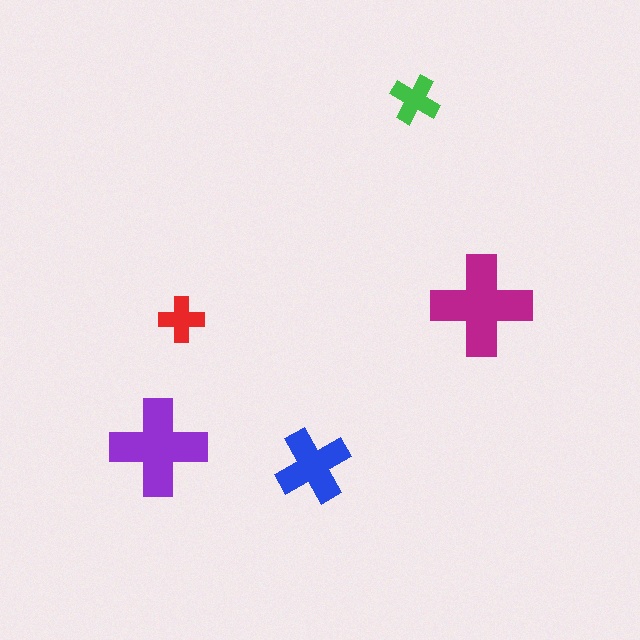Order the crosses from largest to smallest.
the magenta one, the purple one, the blue one, the green one, the red one.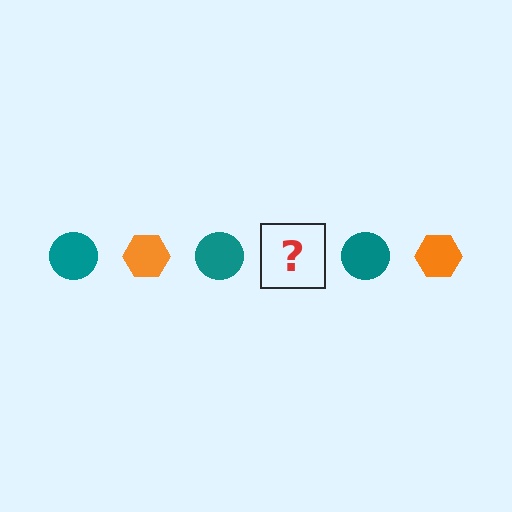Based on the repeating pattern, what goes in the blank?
The blank should be an orange hexagon.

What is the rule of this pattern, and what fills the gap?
The rule is that the pattern alternates between teal circle and orange hexagon. The gap should be filled with an orange hexagon.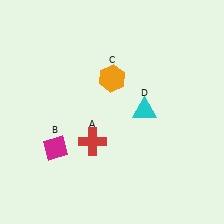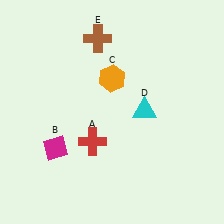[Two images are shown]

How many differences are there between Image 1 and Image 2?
There is 1 difference between the two images.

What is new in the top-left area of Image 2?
A brown cross (E) was added in the top-left area of Image 2.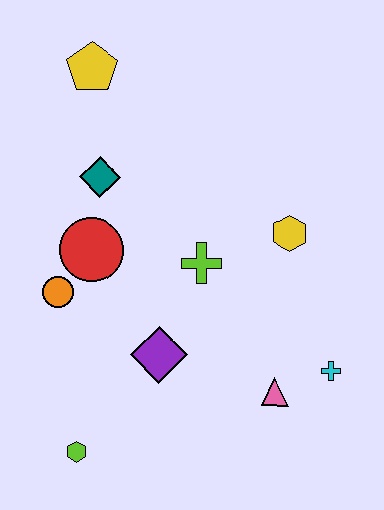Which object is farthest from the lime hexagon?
The yellow pentagon is farthest from the lime hexagon.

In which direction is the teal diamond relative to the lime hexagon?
The teal diamond is above the lime hexagon.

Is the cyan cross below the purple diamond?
Yes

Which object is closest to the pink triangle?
The cyan cross is closest to the pink triangle.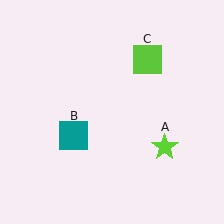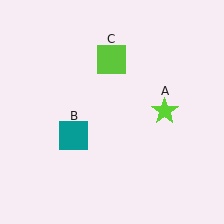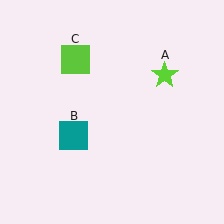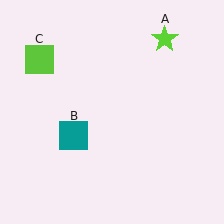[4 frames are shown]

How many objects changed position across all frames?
2 objects changed position: lime star (object A), lime square (object C).